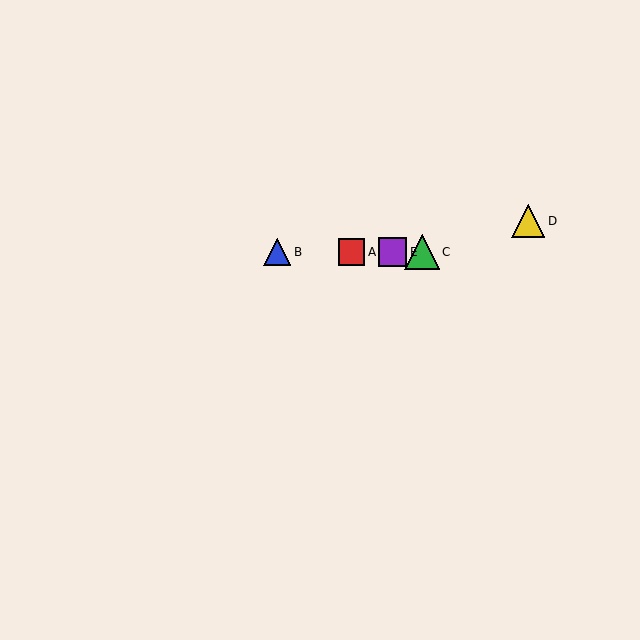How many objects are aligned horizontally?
4 objects (A, B, C, E) are aligned horizontally.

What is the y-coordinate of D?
Object D is at y≈221.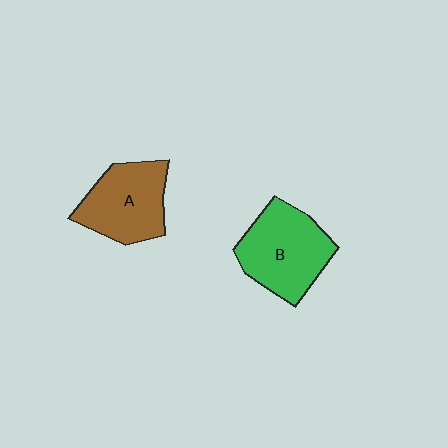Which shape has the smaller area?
Shape A (brown).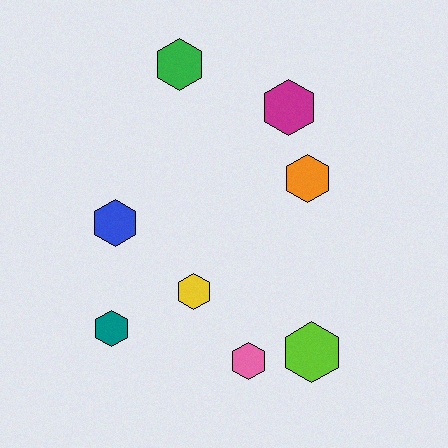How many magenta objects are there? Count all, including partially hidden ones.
There is 1 magenta object.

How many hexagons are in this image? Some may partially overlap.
There are 8 hexagons.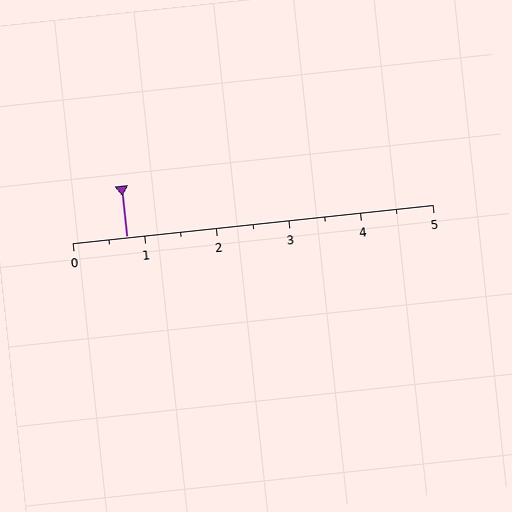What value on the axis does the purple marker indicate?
The marker indicates approximately 0.8.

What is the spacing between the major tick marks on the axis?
The major ticks are spaced 1 apart.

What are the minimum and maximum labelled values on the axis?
The axis runs from 0 to 5.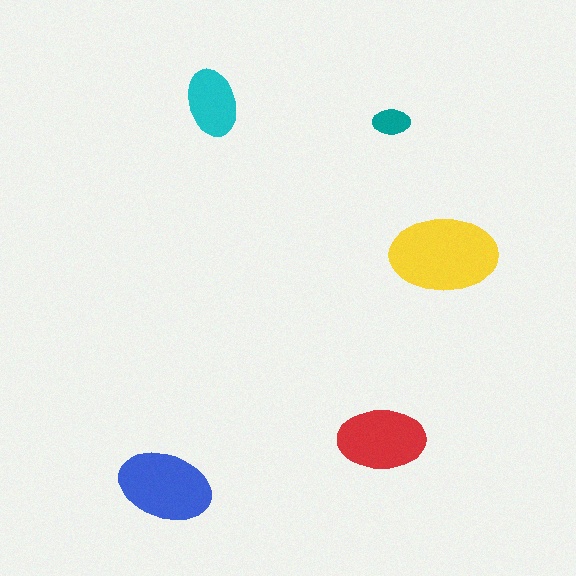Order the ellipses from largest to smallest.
the yellow one, the blue one, the red one, the cyan one, the teal one.